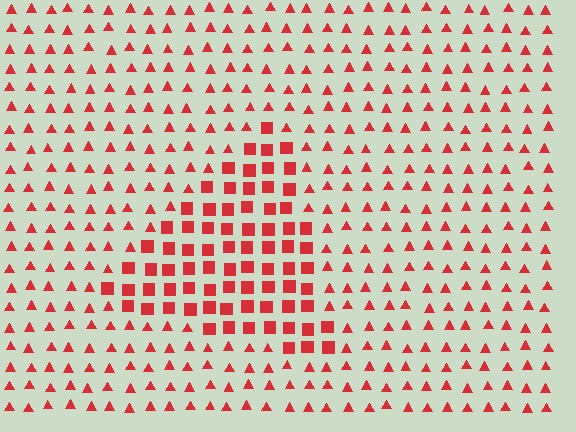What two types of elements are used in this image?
The image uses squares inside the triangle region and triangles outside it.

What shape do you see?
I see a triangle.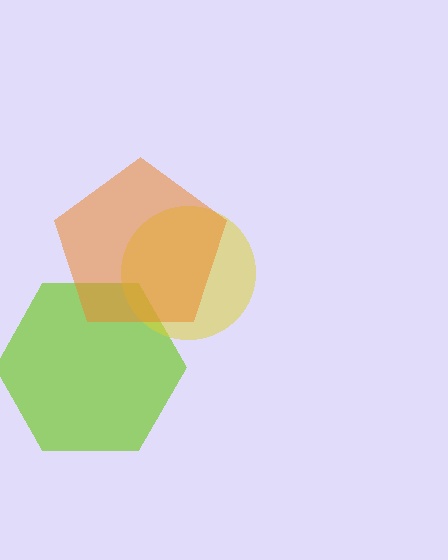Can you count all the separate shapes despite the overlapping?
Yes, there are 3 separate shapes.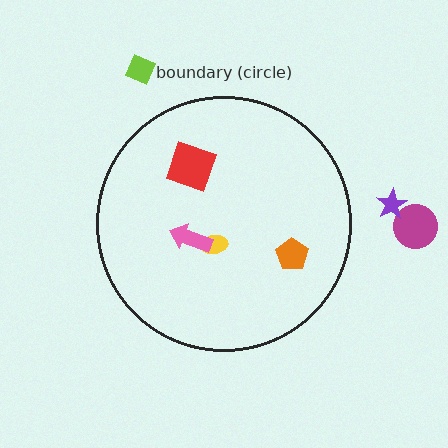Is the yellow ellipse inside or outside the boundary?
Inside.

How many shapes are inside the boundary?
4 inside, 3 outside.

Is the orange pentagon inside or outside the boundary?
Inside.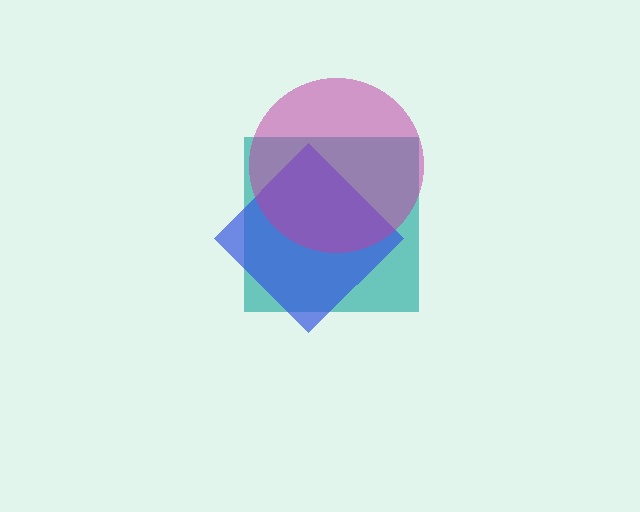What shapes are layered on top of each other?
The layered shapes are: a teal square, a blue diamond, a magenta circle.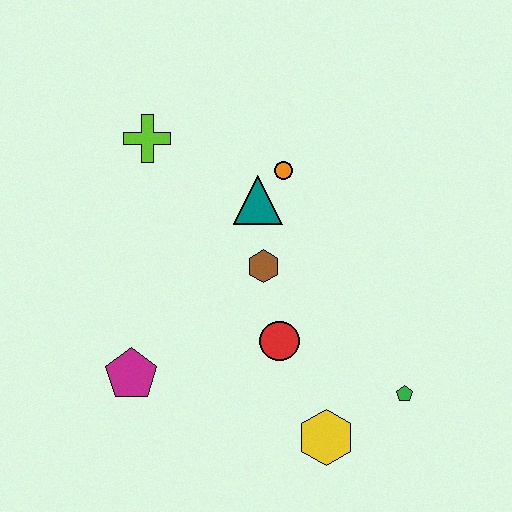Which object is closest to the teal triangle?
The orange circle is closest to the teal triangle.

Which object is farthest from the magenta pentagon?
The green pentagon is farthest from the magenta pentagon.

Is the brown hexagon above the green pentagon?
Yes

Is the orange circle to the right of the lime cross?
Yes